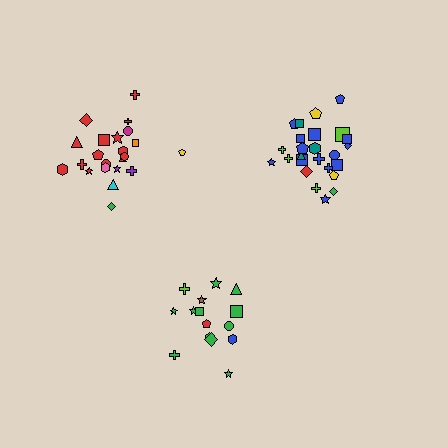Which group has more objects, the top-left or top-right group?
The top-right group.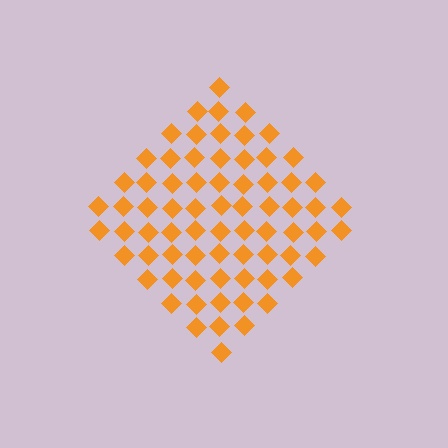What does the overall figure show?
The overall figure shows a diamond.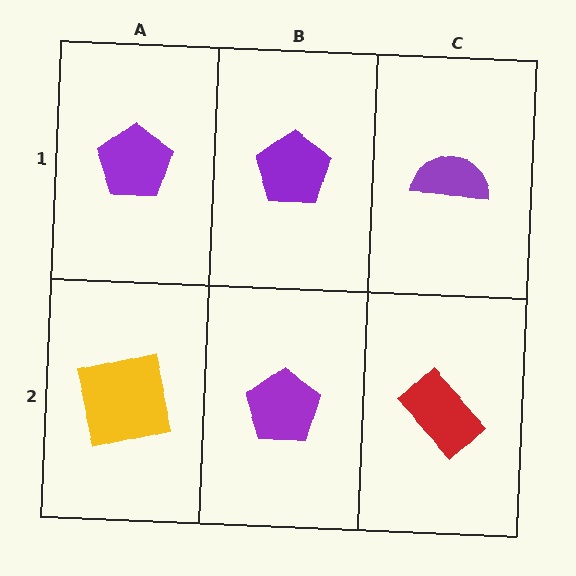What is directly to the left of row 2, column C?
A purple pentagon.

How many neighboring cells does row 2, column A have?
2.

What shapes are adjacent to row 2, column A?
A purple pentagon (row 1, column A), a purple pentagon (row 2, column B).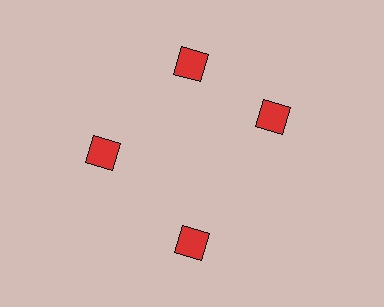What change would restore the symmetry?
The symmetry would be restored by rotating it back into even spacing with its neighbors so that all 4 squares sit at equal angles and equal distance from the center.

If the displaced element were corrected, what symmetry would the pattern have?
It would have 4-fold rotational symmetry — the pattern would map onto itself every 90 degrees.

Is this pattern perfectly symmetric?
No. The 4 red squares are arranged in a ring, but one element near the 3 o'clock position is rotated out of alignment along the ring, breaking the 4-fold rotational symmetry.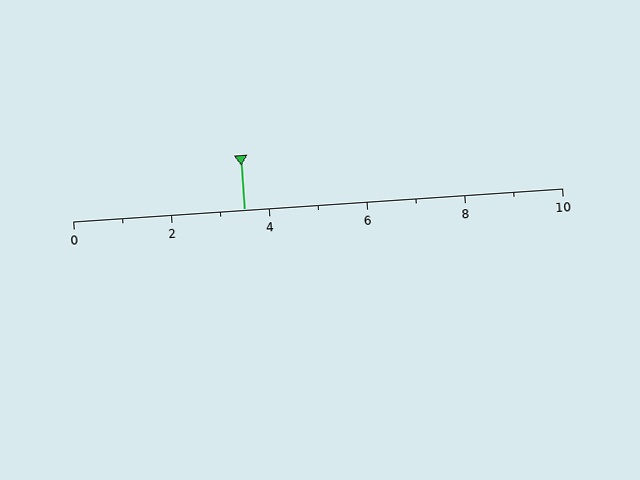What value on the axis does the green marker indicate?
The marker indicates approximately 3.5.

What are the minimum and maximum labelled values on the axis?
The axis runs from 0 to 10.